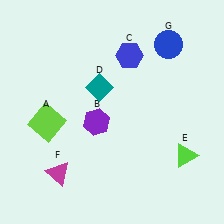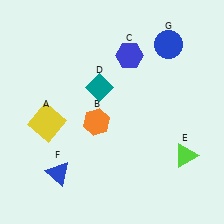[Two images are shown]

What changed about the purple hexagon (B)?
In Image 1, B is purple. In Image 2, it changed to orange.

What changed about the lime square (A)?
In Image 1, A is lime. In Image 2, it changed to yellow.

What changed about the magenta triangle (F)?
In Image 1, F is magenta. In Image 2, it changed to blue.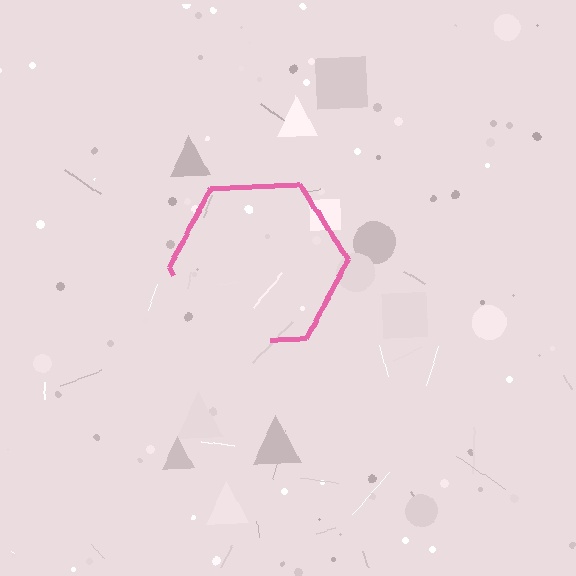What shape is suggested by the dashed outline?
The dashed outline suggests a hexagon.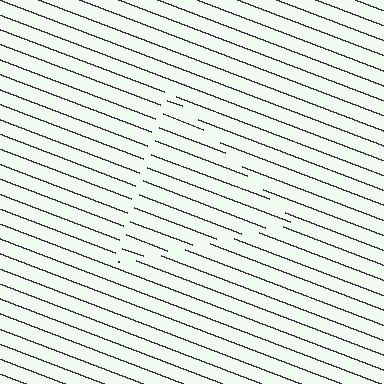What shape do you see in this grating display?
An illusory triangle. The interior of the shape contains the same grating, shifted by half a period — the contour is defined by the phase discontinuity where line-ends from the inner and outer gratings abut.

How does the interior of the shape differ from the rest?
The interior of the shape contains the same grating, shifted by half a period — the contour is defined by the phase discontinuity where line-ends from the inner and outer gratings abut.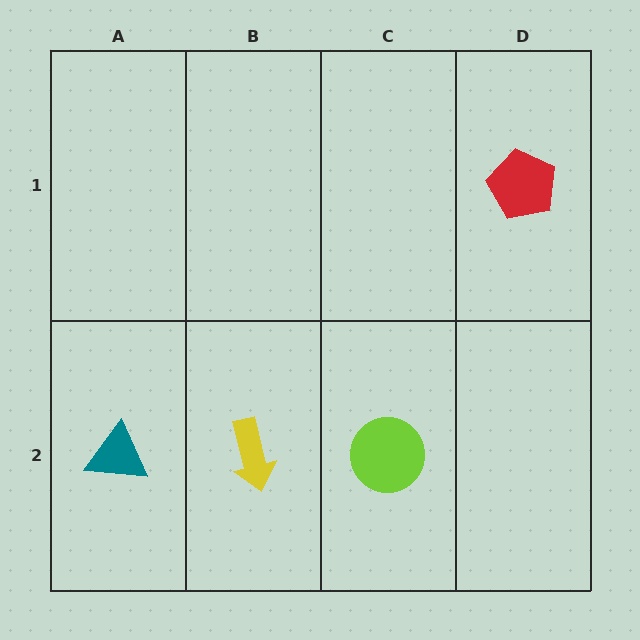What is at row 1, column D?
A red pentagon.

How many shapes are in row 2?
3 shapes.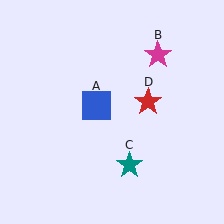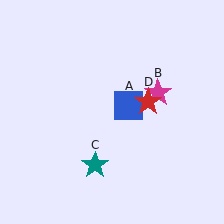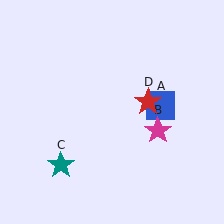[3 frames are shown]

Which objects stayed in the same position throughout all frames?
Red star (object D) remained stationary.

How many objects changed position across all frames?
3 objects changed position: blue square (object A), magenta star (object B), teal star (object C).